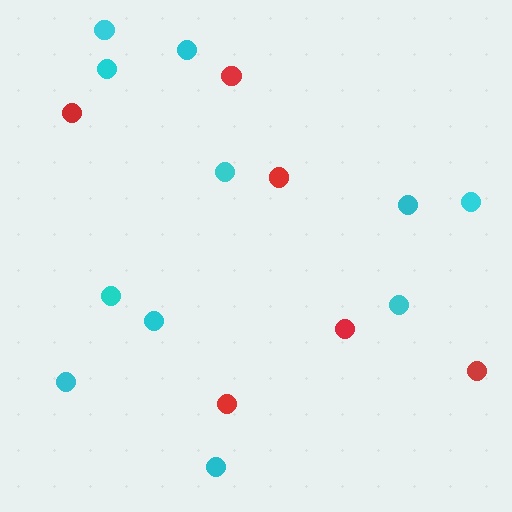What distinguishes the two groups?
There are 2 groups: one group of red circles (6) and one group of cyan circles (11).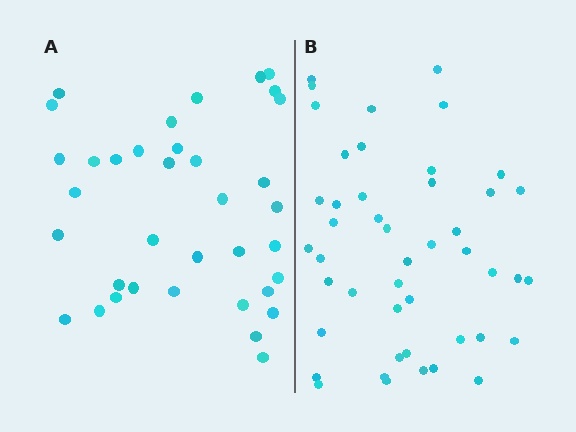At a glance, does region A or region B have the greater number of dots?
Region B (the right region) has more dots.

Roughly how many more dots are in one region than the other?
Region B has roughly 10 or so more dots than region A.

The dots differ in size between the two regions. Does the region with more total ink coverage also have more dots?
No. Region A has more total ink coverage because its dots are larger, but region B actually contains more individual dots. Total area can be misleading — the number of items is what matters here.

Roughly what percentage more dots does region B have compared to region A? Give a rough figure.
About 30% more.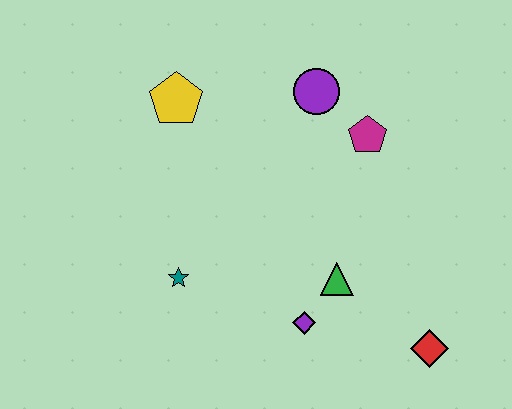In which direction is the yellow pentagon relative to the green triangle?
The yellow pentagon is above the green triangle.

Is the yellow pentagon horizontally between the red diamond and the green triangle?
No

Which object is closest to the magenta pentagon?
The purple circle is closest to the magenta pentagon.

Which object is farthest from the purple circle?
The red diamond is farthest from the purple circle.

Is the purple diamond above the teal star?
No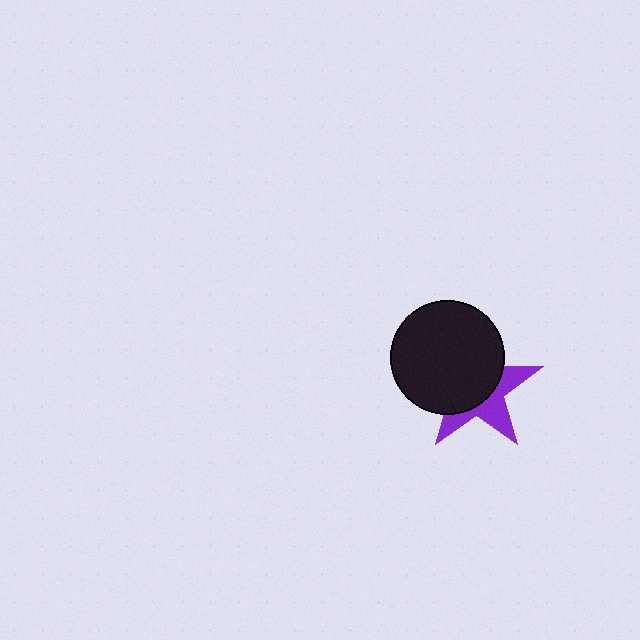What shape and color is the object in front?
The object in front is a black circle.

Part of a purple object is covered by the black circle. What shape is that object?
It is a star.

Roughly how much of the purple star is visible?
A small part of it is visible (roughly 40%).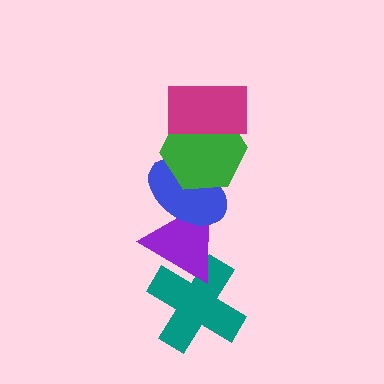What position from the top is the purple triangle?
The purple triangle is 4th from the top.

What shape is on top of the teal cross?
The purple triangle is on top of the teal cross.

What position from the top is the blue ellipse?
The blue ellipse is 3rd from the top.